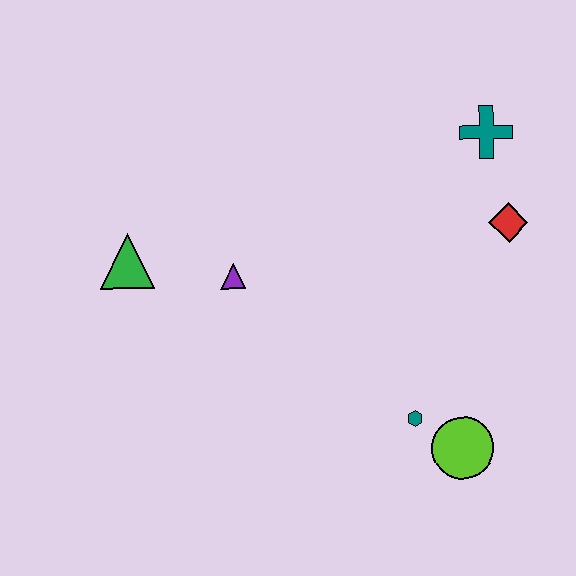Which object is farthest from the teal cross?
The green triangle is farthest from the teal cross.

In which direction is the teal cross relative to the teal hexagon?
The teal cross is above the teal hexagon.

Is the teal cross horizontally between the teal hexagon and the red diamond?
Yes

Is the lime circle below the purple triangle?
Yes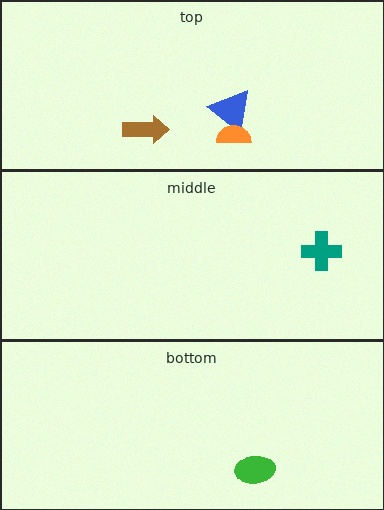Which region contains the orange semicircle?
The top region.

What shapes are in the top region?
The brown arrow, the blue triangle, the orange semicircle.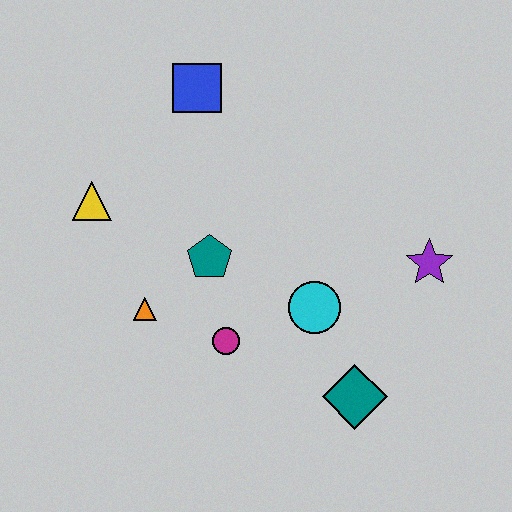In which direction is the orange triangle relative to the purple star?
The orange triangle is to the left of the purple star.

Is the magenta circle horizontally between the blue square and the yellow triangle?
No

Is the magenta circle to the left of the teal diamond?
Yes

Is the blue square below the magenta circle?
No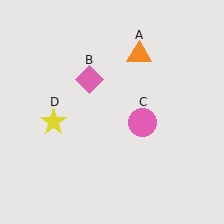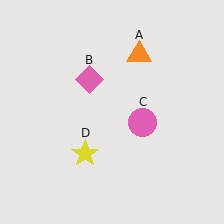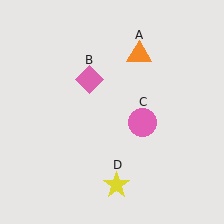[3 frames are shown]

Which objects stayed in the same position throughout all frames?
Orange triangle (object A) and pink diamond (object B) and pink circle (object C) remained stationary.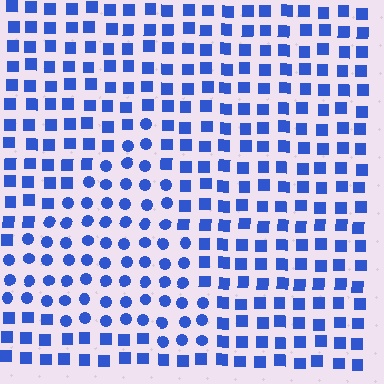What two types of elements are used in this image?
The image uses circles inside the triangle region and squares outside it.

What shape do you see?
I see a triangle.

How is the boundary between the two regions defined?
The boundary is defined by a change in element shape: circles inside vs. squares outside. All elements share the same color and spacing.